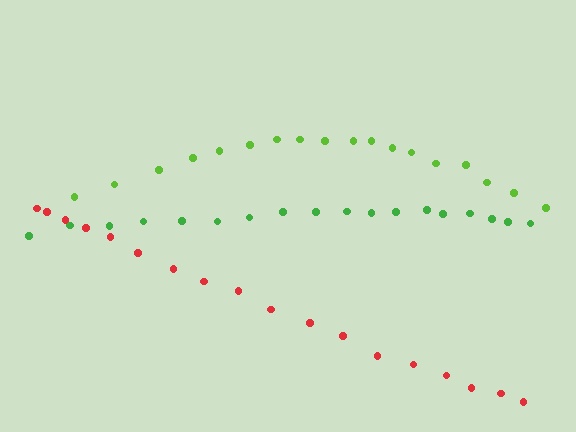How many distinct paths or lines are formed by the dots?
There are 3 distinct paths.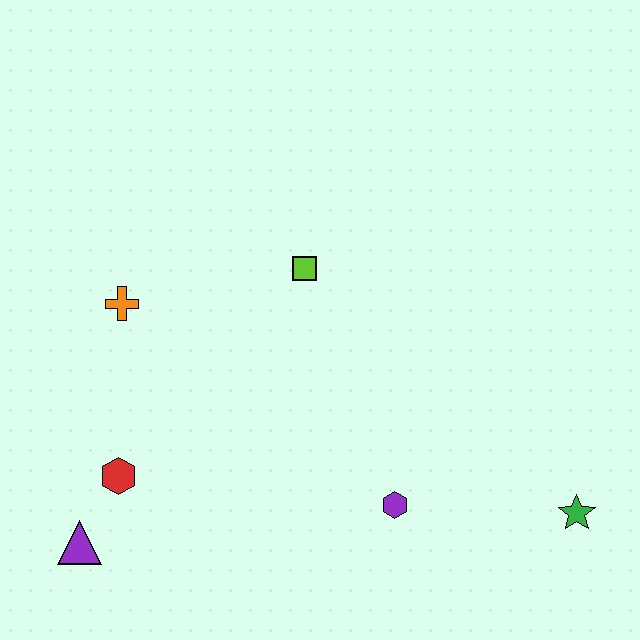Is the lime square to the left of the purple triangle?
No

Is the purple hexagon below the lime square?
Yes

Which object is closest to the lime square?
The orange cross is closest to the lime square.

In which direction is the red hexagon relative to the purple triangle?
The red hexagon is above the purple triangle.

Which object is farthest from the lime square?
The green star is farthest from the lime square.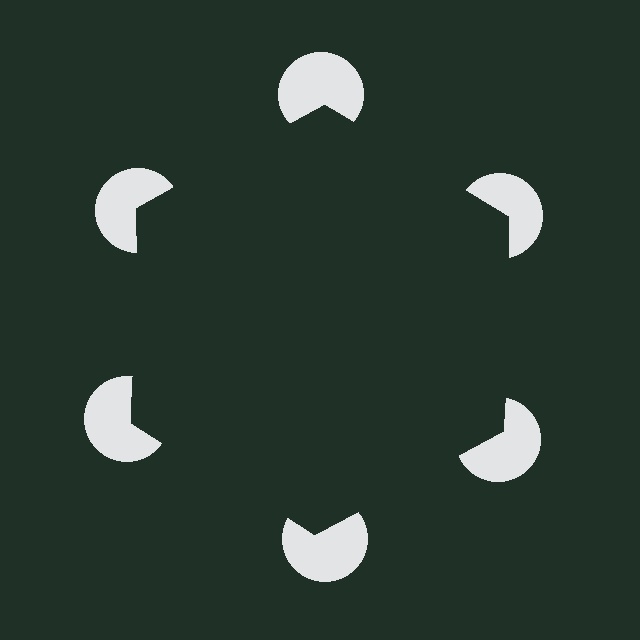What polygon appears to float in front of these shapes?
An illusory hexagon — its edges are inferred from the aligned wedge cuts in the pac-man discs, not physically drawn.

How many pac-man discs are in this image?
There are 6 — one at each vertex of the illusory hexagon.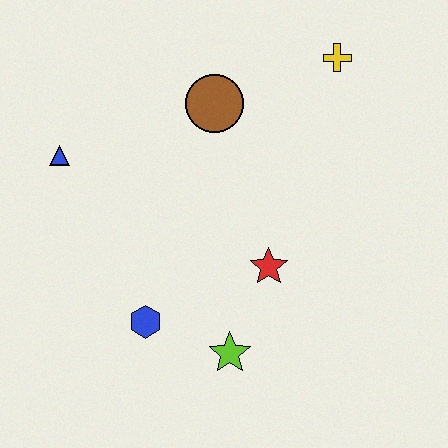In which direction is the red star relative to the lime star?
The red star is above the lime star.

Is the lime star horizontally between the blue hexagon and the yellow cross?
Yes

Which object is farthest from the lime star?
The yellow cross is farthest from the lime star.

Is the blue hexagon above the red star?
No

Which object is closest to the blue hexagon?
The lime star is closest to the blue hexagon.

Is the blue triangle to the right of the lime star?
No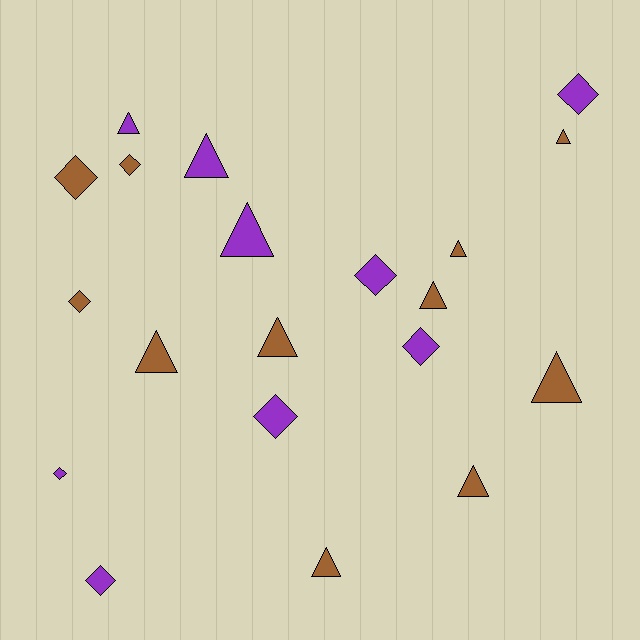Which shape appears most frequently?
Triangle, with 11 objects.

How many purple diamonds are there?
There are 6 purple diamonds.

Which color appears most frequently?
Brown, with 11 objects.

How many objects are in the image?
There are 20 objects.